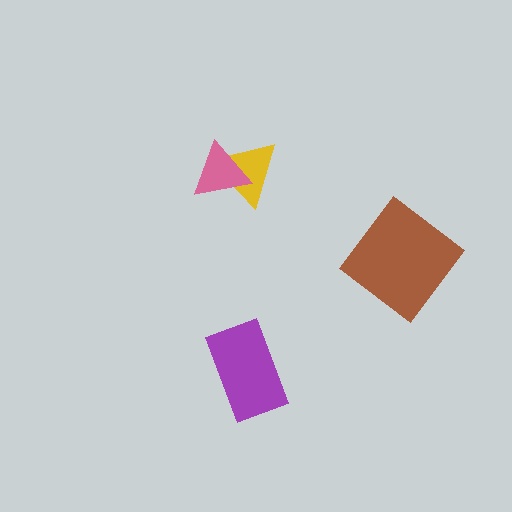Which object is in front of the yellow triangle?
The pink triangle is in front of the yellow triangle.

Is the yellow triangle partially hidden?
Yes, it is partially covered by another shape.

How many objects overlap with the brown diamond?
0 objects overlap with the brown diamond.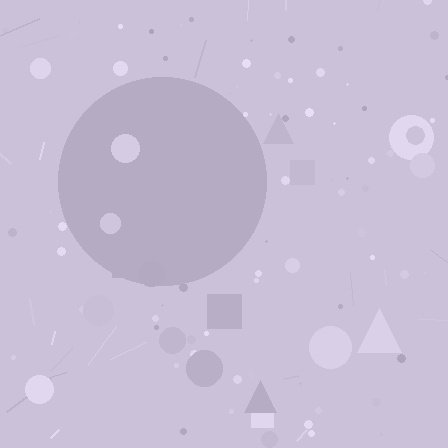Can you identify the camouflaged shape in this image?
The camouflaged shape is a circle.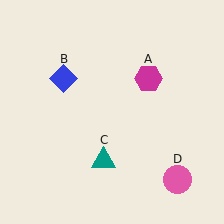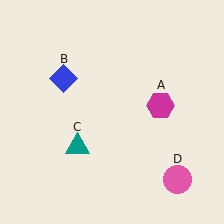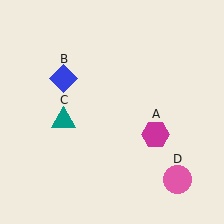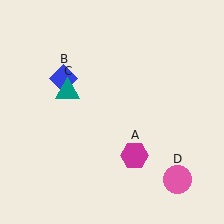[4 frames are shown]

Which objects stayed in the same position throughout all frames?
Blue diamond (object B) and pink circle (object D) remained stationary.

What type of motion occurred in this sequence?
The magenta hexagon (object A), teal triangle (object C) rotated clockwise around the center of the scene.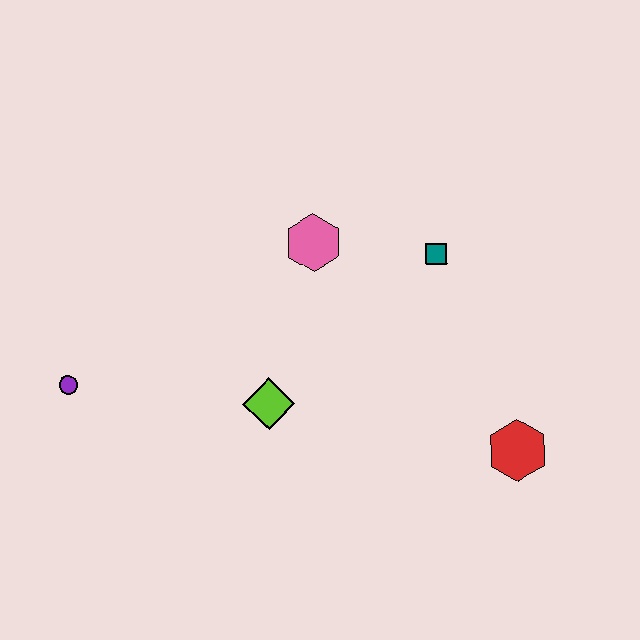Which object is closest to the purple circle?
The lime diamond is closest to the purple circle.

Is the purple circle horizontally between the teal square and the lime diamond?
No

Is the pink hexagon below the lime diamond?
No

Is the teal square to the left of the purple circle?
No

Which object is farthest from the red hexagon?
The purple circle is farthest from the red hexagon.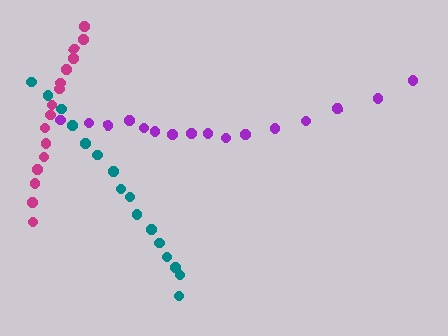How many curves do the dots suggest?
There are 3 distinct paths.